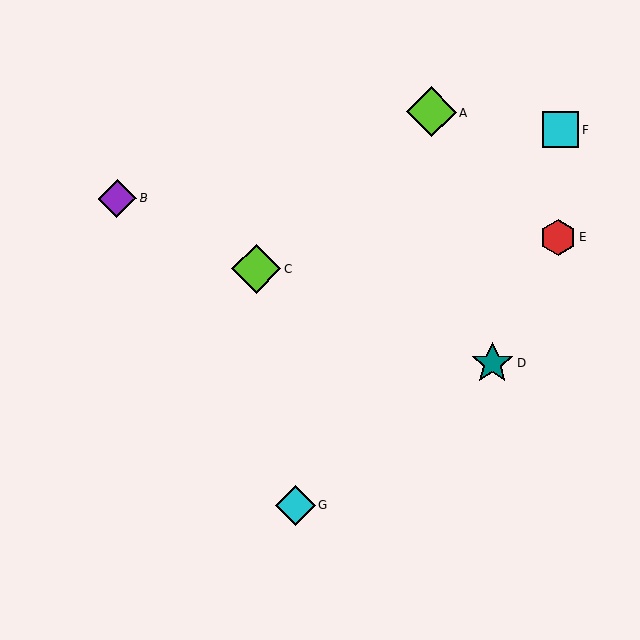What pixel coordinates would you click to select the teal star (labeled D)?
Click at (492, 363) to select the teal star D.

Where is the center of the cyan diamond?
The center of the cyan diamond is at (295, 505).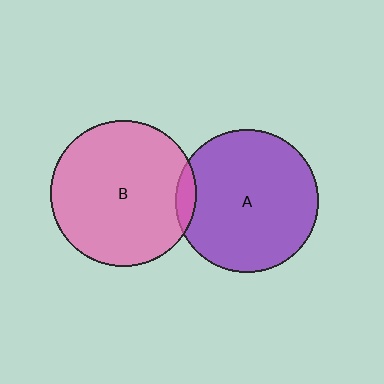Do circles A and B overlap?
Yes.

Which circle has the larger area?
Circle B (pink).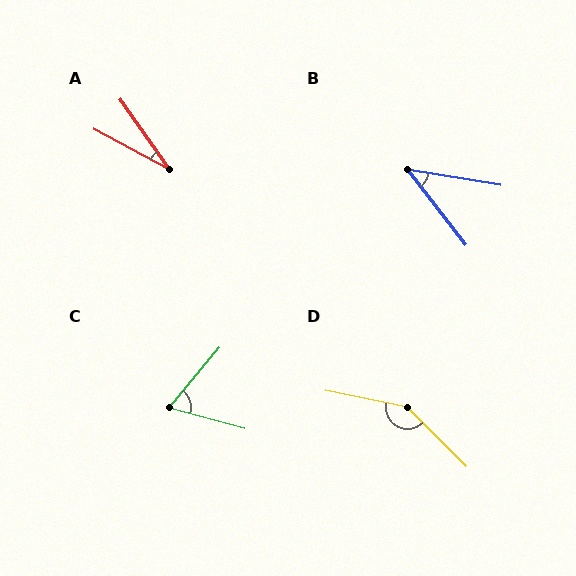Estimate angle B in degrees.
Approximately 43 degrees.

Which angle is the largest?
D, at approximately 146 degrees.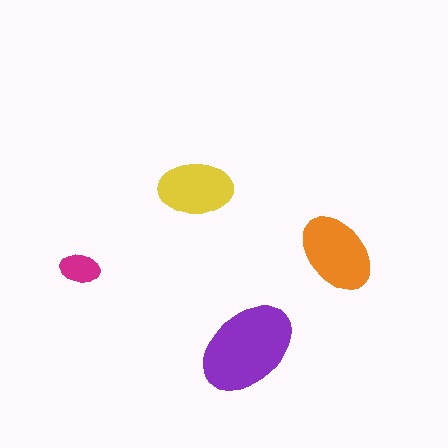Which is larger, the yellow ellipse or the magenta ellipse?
The yellow one.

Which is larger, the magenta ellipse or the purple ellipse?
The purple one.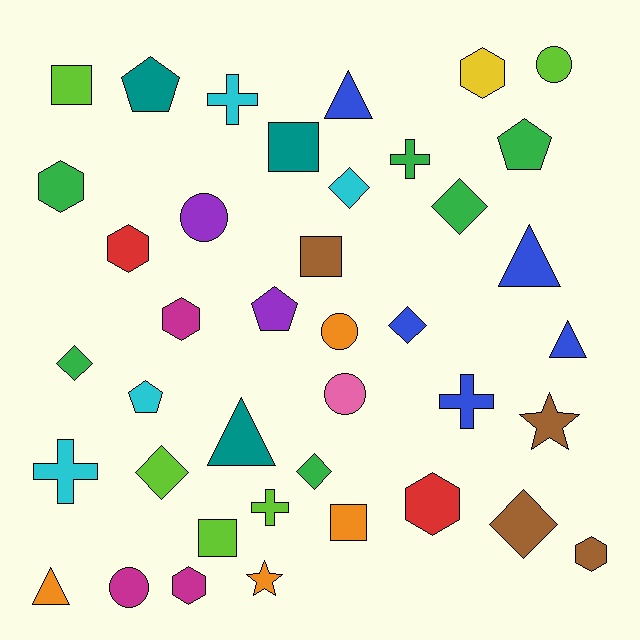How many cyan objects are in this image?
There are 4 cyan objects.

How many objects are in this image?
There are 40 objects.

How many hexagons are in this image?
There are 7 hexagons.